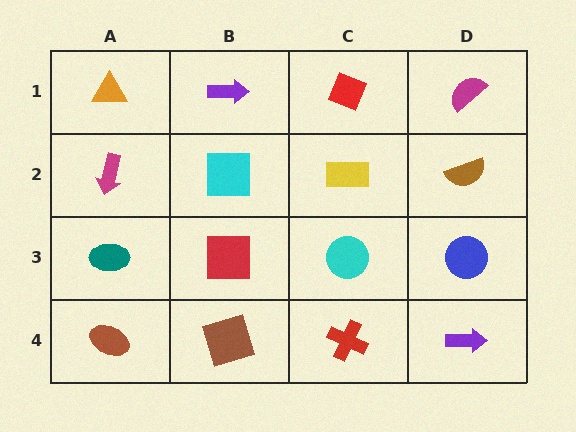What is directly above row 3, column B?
A cyan square.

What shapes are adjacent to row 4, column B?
A red square (row 3, column B), a brown ellipse (row 4, column A), a red cross (row 4, column C).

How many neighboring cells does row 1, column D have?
2.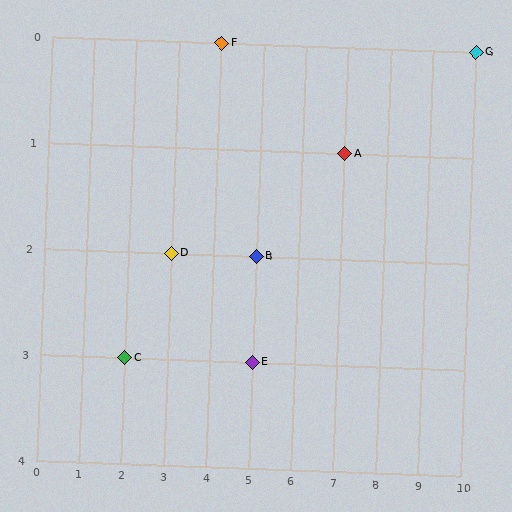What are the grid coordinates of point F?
Point F is at grid coordinates (4, 0).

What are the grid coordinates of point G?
Point G is at grid coordinates (10, 0).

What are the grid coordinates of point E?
Point E is at grid coordinates (5, 3).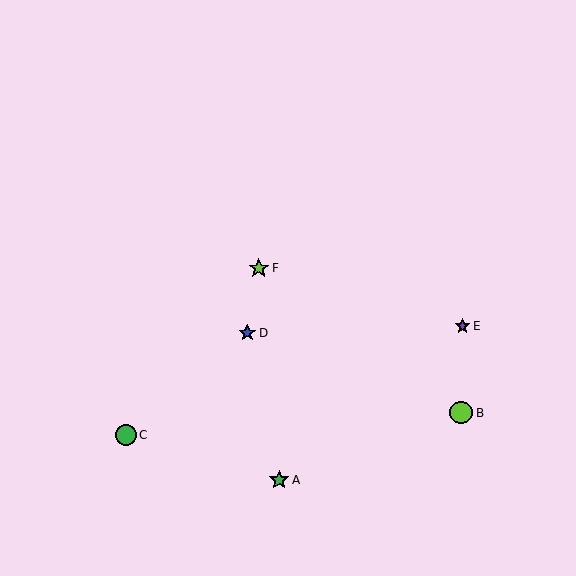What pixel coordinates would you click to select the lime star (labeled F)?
Click at (259, 268) to select the lime star F.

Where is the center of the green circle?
The center of the green circle is at (126, 435).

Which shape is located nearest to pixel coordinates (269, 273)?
The lime star (labeled F) at (259, 268) is nearest to that location.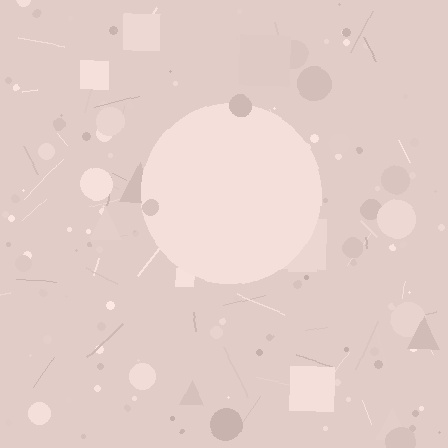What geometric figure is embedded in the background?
A circle is embedded in the background.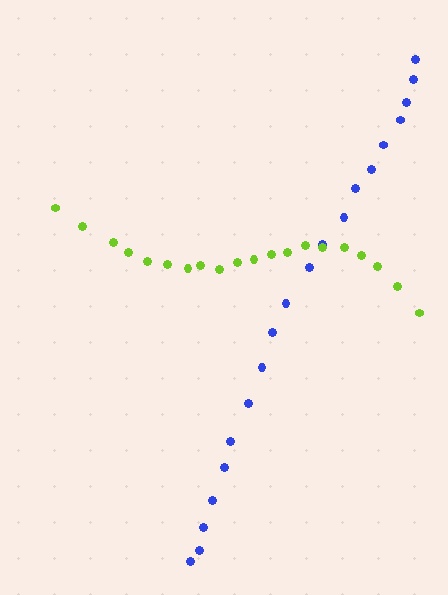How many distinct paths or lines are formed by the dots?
There are 2 distinct paths.